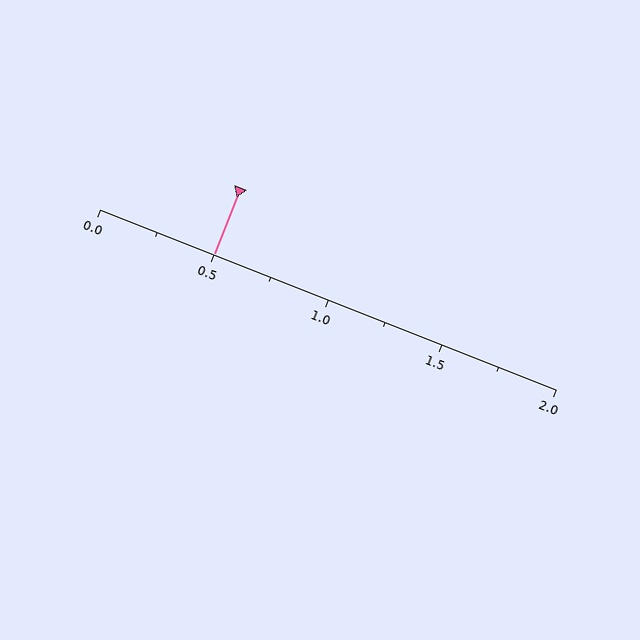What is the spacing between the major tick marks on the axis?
The major ticks are spaced 0.5 apart.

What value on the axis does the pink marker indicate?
The marker indicates approximately 0.5.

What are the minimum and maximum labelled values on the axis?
The axis runs from 0.0 to 2.0.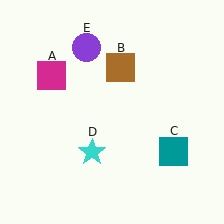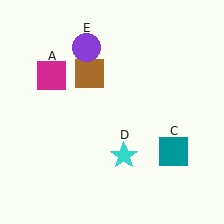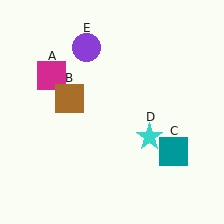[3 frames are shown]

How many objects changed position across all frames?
2 objects changed position: brown square (object B), cyan star (object D).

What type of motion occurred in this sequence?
The brown square (object B), cyan star (object D) rotated counterclockwise around the center of the scene.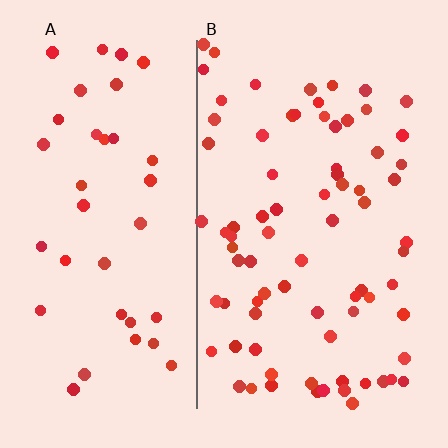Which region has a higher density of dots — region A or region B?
B (the right).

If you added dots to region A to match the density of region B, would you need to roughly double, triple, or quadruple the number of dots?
Approximately double.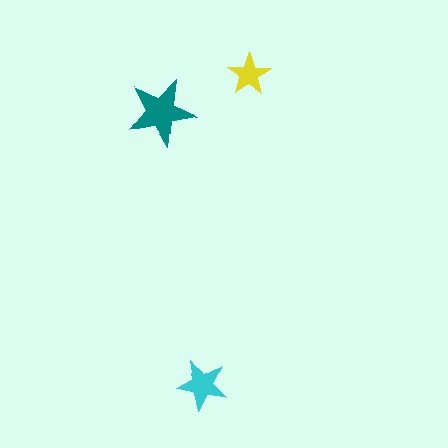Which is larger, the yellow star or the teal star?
The teal one.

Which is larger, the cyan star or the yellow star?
The cyan one.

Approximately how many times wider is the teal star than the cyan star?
About 1.5 times wider.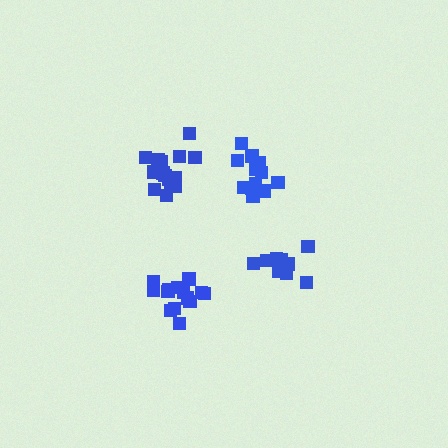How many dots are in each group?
Group 1: 14 dots, Group 2: 13 dots, Group 3: 16 dots, Group 4: 10 dots (53 total).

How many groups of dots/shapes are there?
There are 4 groups.